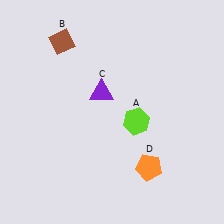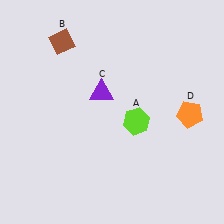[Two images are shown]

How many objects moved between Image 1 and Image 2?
1 object moved between the two images.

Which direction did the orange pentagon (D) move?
The orange pentagon (D) moved up.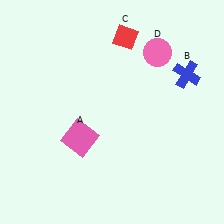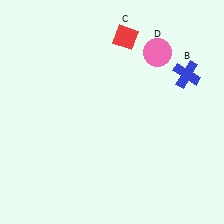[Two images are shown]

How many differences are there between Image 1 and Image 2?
There is 1 difference between the two images.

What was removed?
The pink square (A) was removed in Image 2.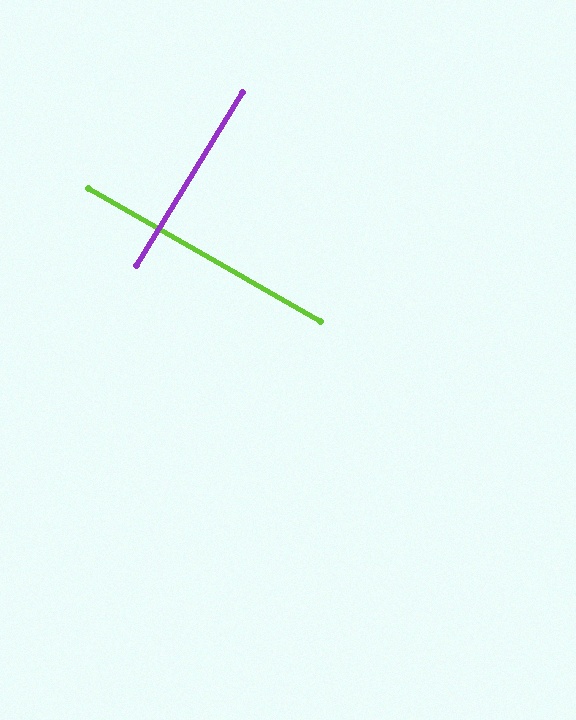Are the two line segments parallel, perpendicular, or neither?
Perpendicular — they meet at approximately 88°.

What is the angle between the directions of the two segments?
Approximately 88 degrees.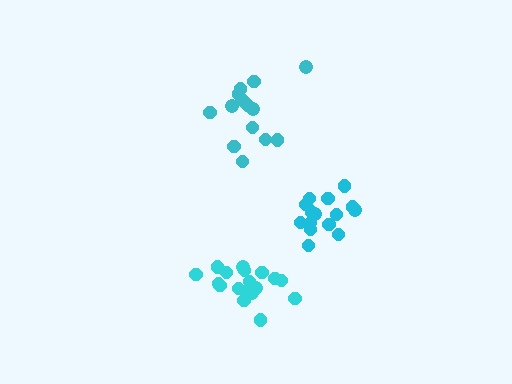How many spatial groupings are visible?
There are 3 spatial groupings.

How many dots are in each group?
Group 1: 14 dots, Group 2: 18 dots, Group 3: 15 dots (47 total).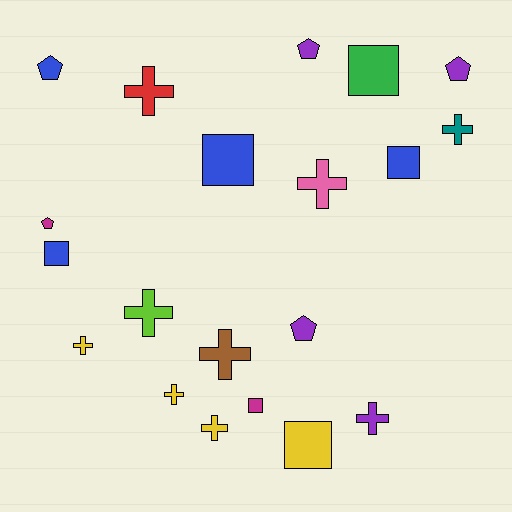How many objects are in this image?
There are 20 objects.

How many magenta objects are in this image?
There are 2 magenta objects.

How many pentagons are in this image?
There are 5 pentagons.